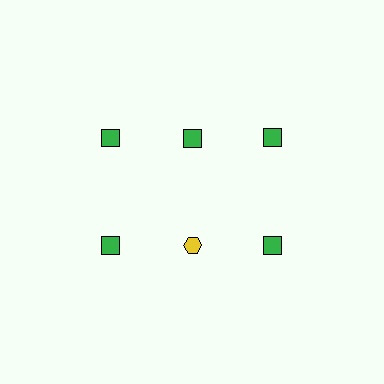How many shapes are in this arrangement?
There are 6 shapes arranged in a grid pattern.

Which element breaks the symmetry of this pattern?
The yellow hexagon in the second row, second from left column breaks the symmetry. All other shapes are green squares.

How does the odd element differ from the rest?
It differs in both color (yellow instead of green) and shape (hexagon instead of square).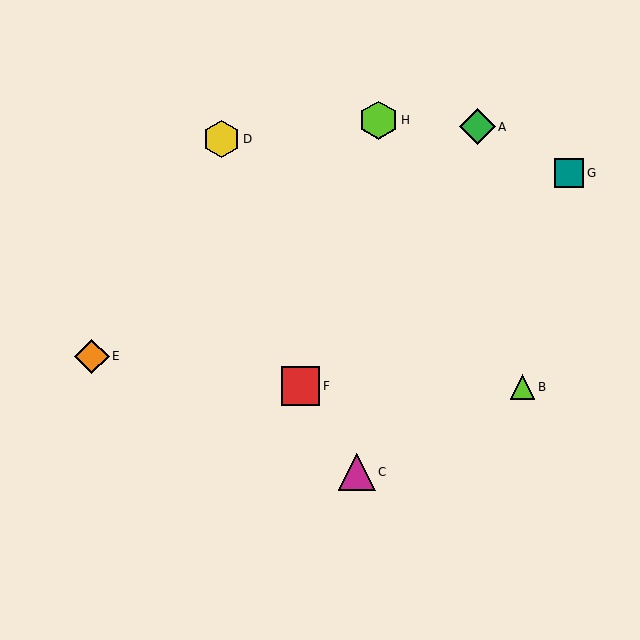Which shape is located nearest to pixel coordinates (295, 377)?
The red square (labeled F) at (301, 386) is nearest to that location.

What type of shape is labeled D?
Shape D is a yellow hexagon.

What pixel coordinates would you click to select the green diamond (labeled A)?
Click at (477, 127) to select the green diamond A.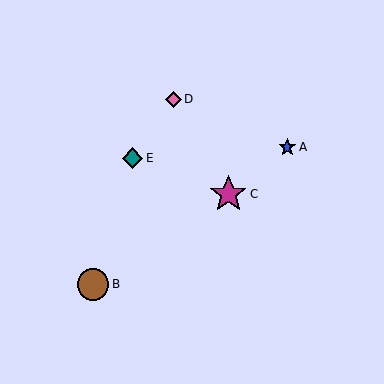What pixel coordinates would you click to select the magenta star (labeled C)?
Click at (228, 194) to select the magenta star C.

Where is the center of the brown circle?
The center of the brown circle is at (93, 285).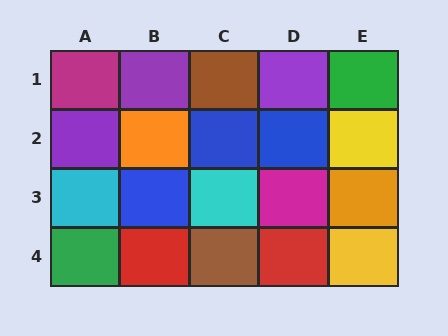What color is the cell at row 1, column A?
Magenta.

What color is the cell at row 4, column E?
Yellow.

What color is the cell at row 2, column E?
Yellow.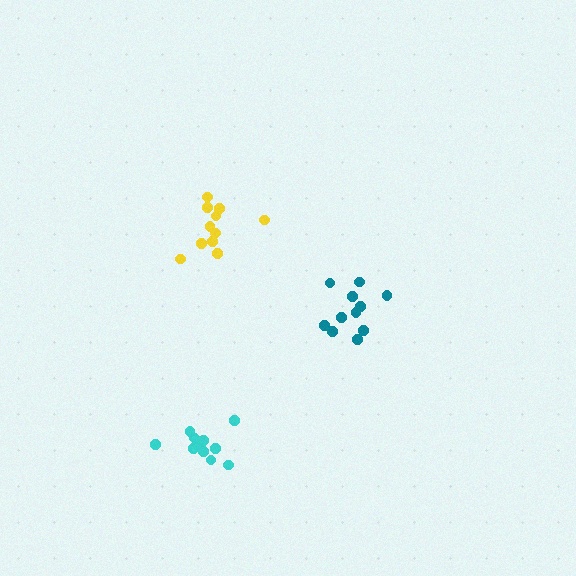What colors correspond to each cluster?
The clusters are colored: cyan, teal, yellow.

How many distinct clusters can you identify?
There are 3 distinct clusters.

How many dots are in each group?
Group 1: 11 dots, Group 2: 11 dots, Group 3: 11 dots (33 total).